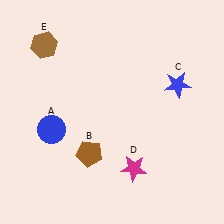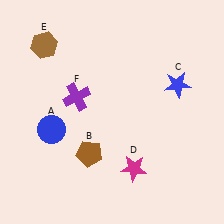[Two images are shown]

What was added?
A purple cross (F) was added in Image 2.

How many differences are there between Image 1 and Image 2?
There is 1 difference between the two images.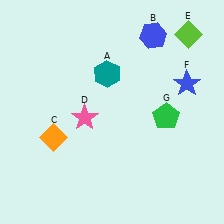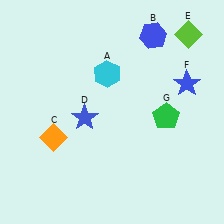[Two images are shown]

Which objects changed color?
A changed from teal to cyan. D changed from pink to blue.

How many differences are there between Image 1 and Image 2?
There are 2 differences between the two images.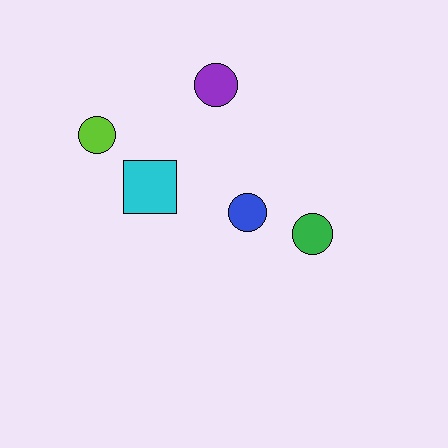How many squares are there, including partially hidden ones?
There is 1 square.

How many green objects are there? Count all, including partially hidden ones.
There is 1 green object.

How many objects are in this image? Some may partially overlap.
There are 5 objects.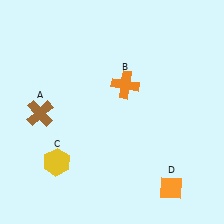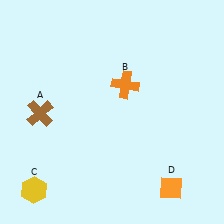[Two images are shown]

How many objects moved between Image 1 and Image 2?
1 object moved between the two images.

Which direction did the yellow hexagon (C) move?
The yellow hexagon (C) moved down.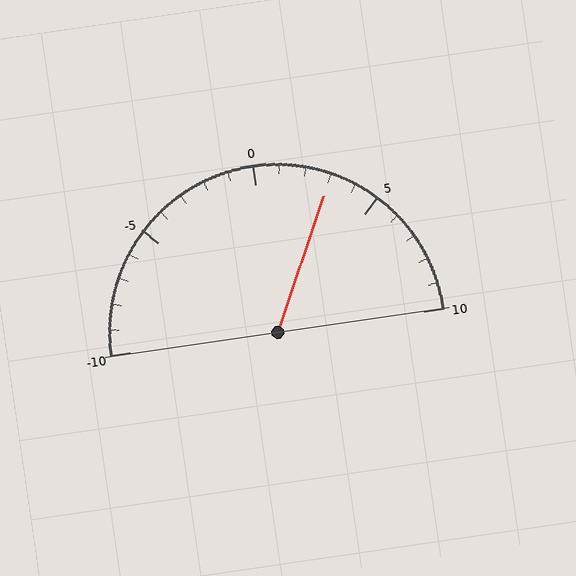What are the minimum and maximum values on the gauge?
The gauge ranges from -10 to 10.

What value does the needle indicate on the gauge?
The needle indicates approximately 3.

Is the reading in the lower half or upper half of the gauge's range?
The reading is in the upper half of the range (-10 to 10).